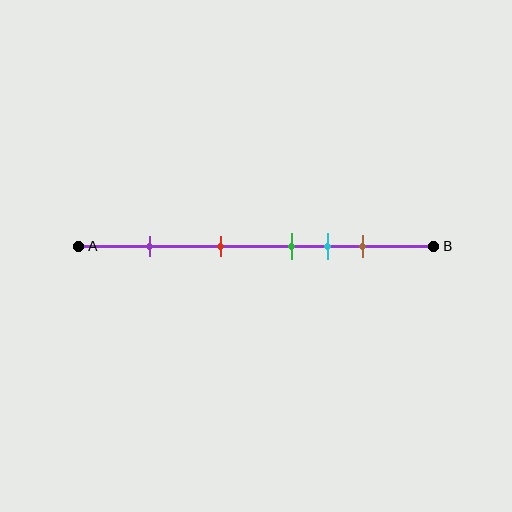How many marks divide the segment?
There are 5 marks dividing the segment.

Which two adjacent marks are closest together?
The green and cyan marks are the closest adjacent pair.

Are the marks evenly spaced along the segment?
No, the marks are not evenly spaced.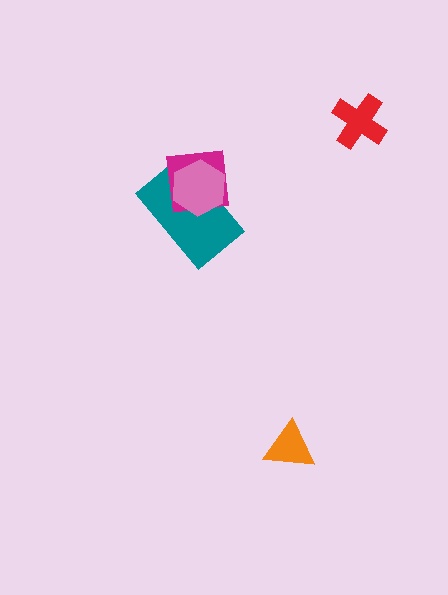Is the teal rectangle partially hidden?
Yes, it is partially covered by another shape.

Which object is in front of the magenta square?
The pink hexagon is in front of the magenta square.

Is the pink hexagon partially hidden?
No, no other shape covers it.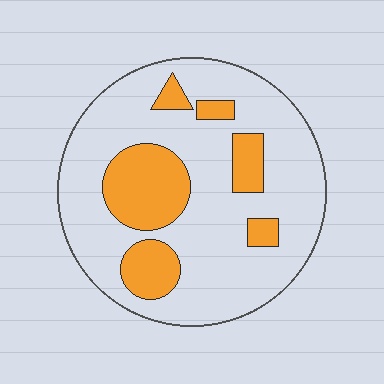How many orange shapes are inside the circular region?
6.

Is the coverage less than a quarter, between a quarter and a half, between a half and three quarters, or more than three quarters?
Less than a quarter.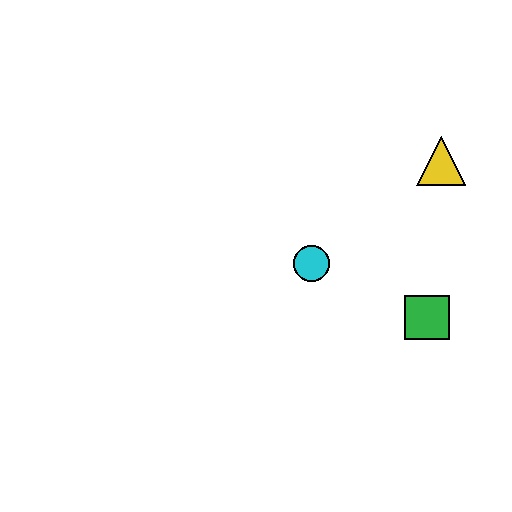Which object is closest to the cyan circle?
The green square is closest to the cyan circle.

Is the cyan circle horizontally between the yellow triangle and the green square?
No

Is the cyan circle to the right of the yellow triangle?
No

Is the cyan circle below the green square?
No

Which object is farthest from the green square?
The yellow triangle is farthest from the green square.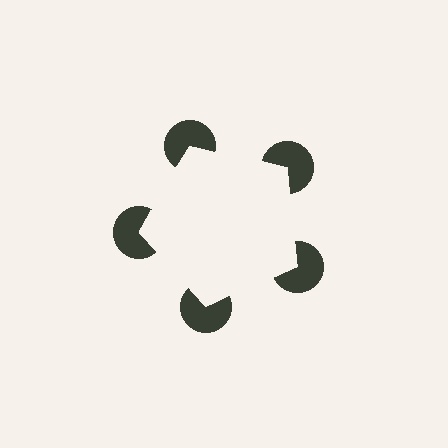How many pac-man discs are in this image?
There are 5 — one at each vertex of the illusory pentagon.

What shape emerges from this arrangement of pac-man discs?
An illusory pentagon — its edges are inferred from the aligned wedge cuts in the pac-man discs, not physically drawn.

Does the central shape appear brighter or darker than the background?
It typically appears slightly brighter than the background, even though no actual brightness change is drawn.